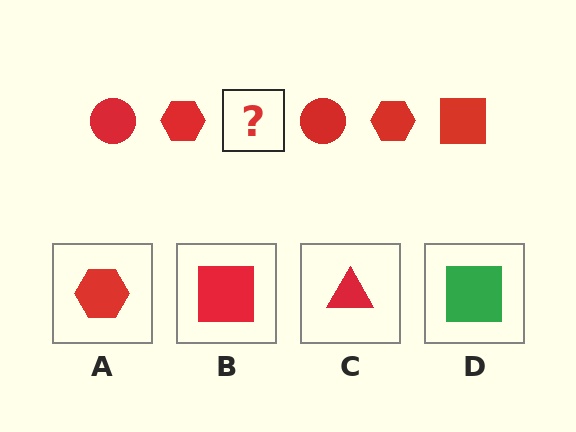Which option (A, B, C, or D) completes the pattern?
B.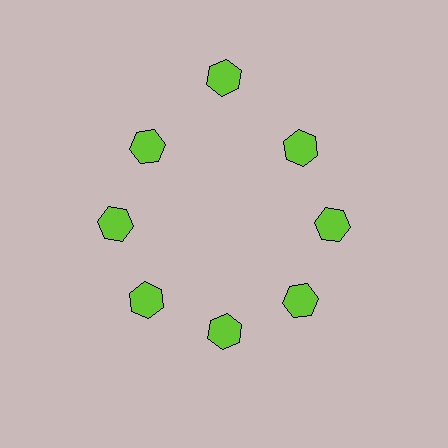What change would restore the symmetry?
The symmetry would be restored by moving it inward, back onto the ring so that all 8 hexagons sit at equal angles and equal distance from the center.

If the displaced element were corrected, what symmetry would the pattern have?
It would have 8-fold rotational symmetry — the pattern would map onto itself every 45 degrees.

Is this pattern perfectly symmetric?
No. The 8 lime hexagons are arranged in a ring, but one element near the 12 o'clock position is pushed outward from the center, breaking the 8-fold rotational symmetry.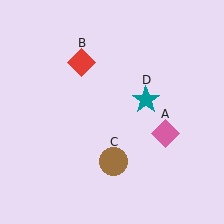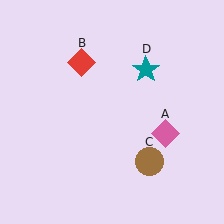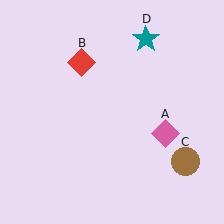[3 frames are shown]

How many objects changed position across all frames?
2 objects changed position: brown circle (object C), teal star (object D).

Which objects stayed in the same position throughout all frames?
Pink diamond (object A) and red diamond (object B) remained stationary.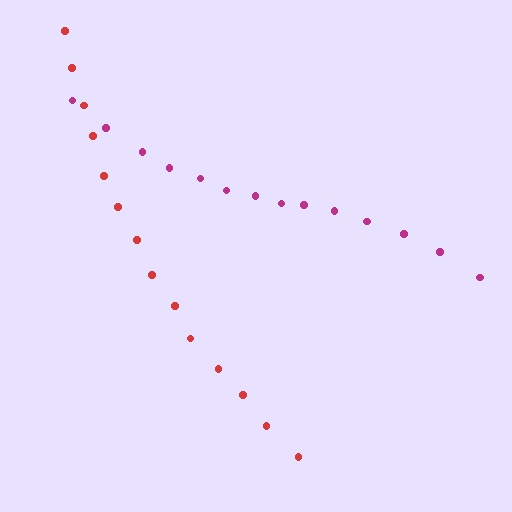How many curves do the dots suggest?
There are 2 distinct paths.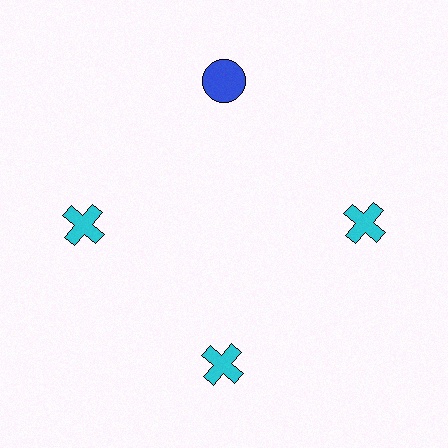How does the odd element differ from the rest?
It differs in both color (blue instead of cyan) and shape (circle instead of cross).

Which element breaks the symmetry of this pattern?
The blue circle at roughly the 12 o'clock position breaks the symmetry. All other shapes are cyan crosses.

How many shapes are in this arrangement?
There are 4 shapes arranged in a ring pattern.